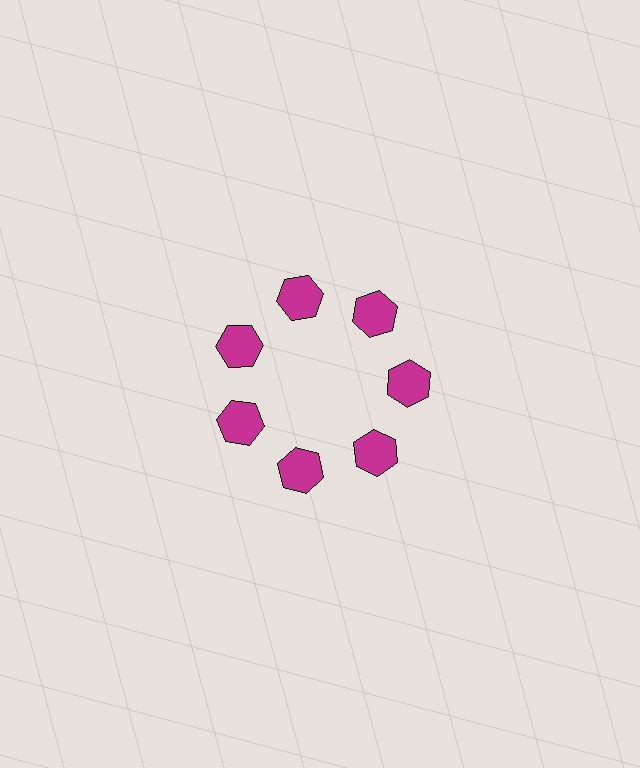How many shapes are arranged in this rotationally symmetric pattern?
There are 7 shapes, arranged in 7 groups of 1.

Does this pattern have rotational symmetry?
Yes, this pattern has 7-fold rotational symmetry. It looks the same after rotating 51 degrees around the center.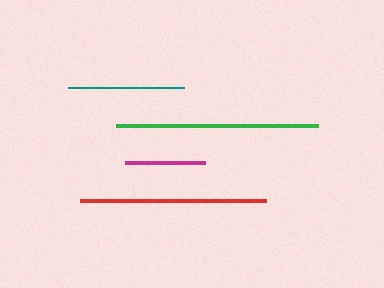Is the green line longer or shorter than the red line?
The green line is longer than the red line.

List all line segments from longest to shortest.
From longest to shortest: green, red, teal, magenta.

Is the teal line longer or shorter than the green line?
The green line is longer than the teal line.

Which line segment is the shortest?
The magenta line is the shortest at approximately 80 pixels.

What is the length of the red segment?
The red segment is approximately 186 pixels long.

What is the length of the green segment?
The green segment is approximately 202 pixels long.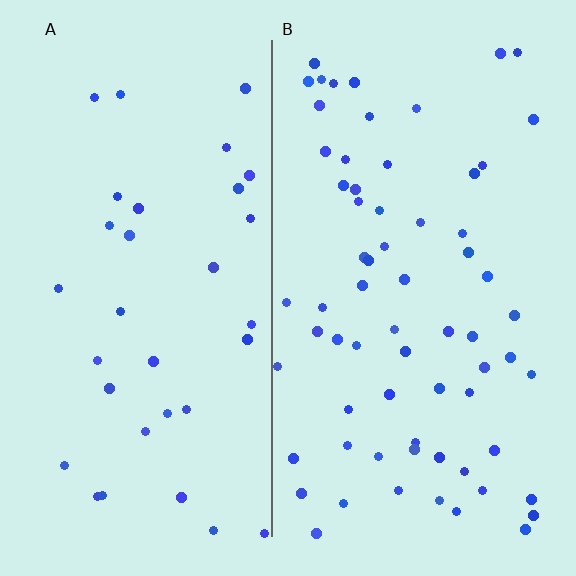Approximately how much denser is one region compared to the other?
Approximately 2.0× — region B over region A.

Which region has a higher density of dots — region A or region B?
B (the right).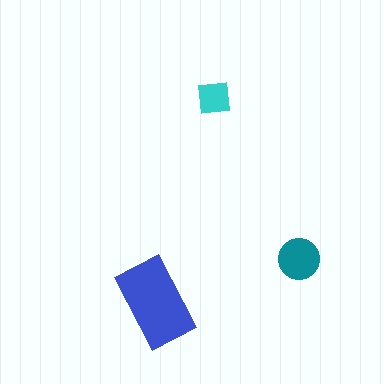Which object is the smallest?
The cyan square.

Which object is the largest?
The blue rectangle.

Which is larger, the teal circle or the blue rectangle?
The blue rectangle.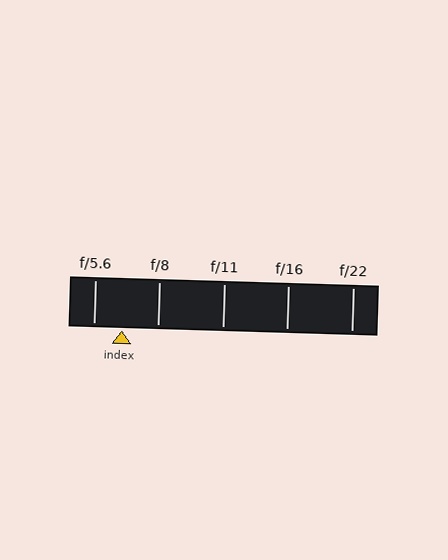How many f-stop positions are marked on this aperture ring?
There are 5 f-stop positions marked.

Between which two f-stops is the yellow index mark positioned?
The index mark is between f/5.6 and f/8.